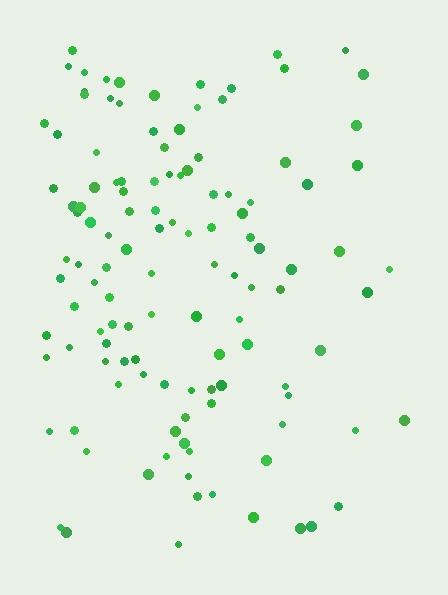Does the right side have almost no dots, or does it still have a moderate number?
Still a moderate number, just noticeably fewer than the left.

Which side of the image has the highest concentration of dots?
The left.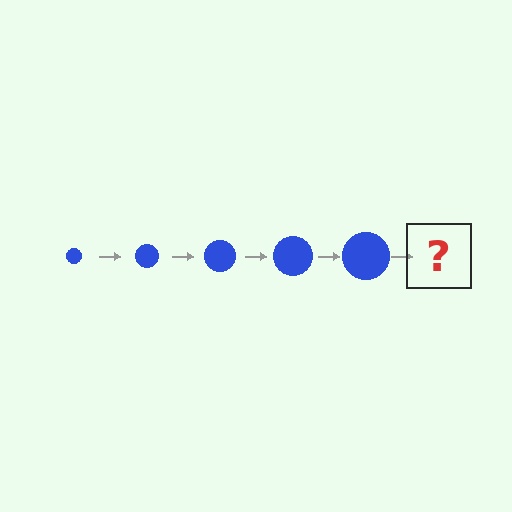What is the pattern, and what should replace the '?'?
The pattern is that the circle gets progressively larger each step. The '?' should be a blue circle, larger than the previous one.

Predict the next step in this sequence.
The next step is a blue circle, larger than the previous one.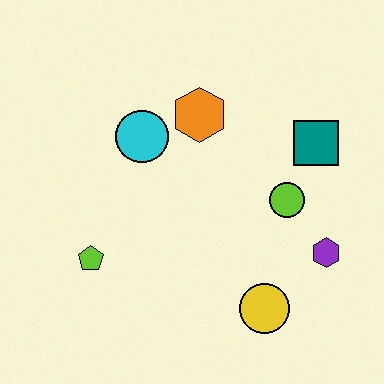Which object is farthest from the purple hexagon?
The lime pentagon is farthest from the purple hexagon.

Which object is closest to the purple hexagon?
The lime circle is closest to the purple hexagon.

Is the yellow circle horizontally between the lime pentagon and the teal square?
Yes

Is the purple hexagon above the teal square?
No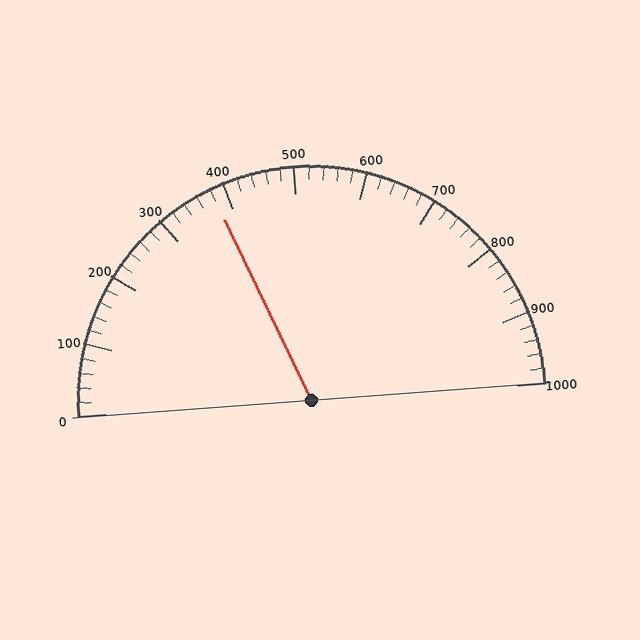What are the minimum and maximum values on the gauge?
The gauge ranges from 0 to 1000.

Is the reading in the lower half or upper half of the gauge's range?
The reading is in the lower half of the range (0 to 1000).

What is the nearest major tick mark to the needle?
The nearest major tick mark is 400.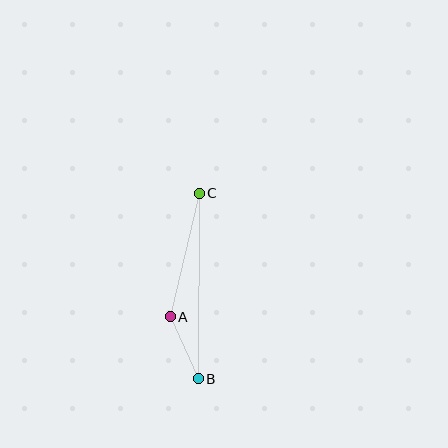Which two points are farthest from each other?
Points B and C are farthest from each other.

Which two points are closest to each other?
Points A and B are closest to each other.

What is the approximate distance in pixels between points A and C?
The distance between A and C is approximately 127 pixels.